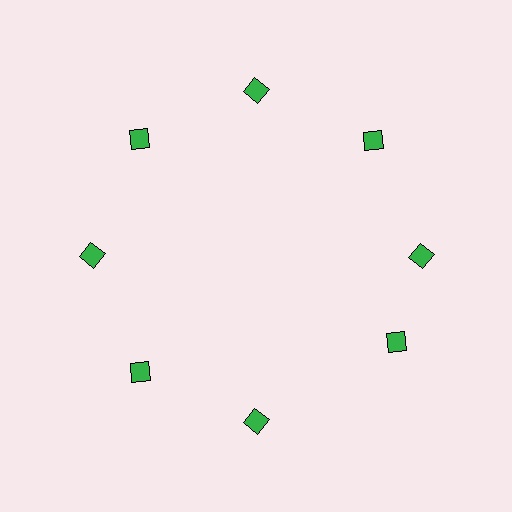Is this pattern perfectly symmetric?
No. The 8 green diamonds are arranged in a ring, but one element near the 4 o'clock position is rotated out of alignment along the ring, breaking the 8-fold rotational symmetry.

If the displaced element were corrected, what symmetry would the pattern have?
It would have 8-fold rotational symmetry — the pattern would map onto itself every 45 degrees.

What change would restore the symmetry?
The symmetry would be restored by rotating it back into even spacing with its neighbors so that all 8 diamonds sit at equal angles and equal distance from the center.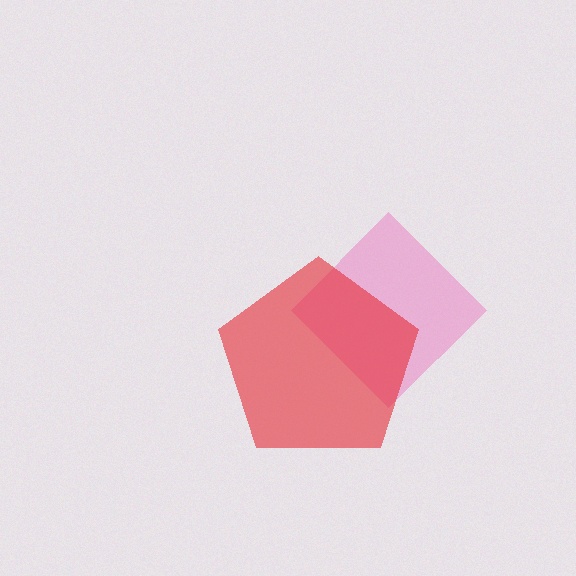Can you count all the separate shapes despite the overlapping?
Yes, there are 2 separate shapes.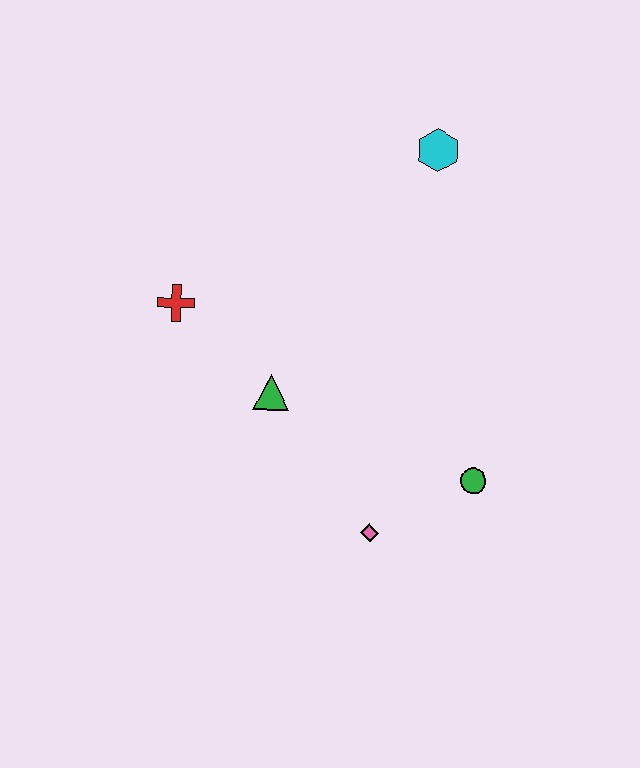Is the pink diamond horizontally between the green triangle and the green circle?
Yes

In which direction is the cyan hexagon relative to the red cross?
The cyan hexagon is to the right of the red cross.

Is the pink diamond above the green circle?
No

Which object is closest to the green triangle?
The red cross is closest to the green triangle.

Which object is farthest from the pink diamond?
The cyan hexagon is farthest from the pink diamond.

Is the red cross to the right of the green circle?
No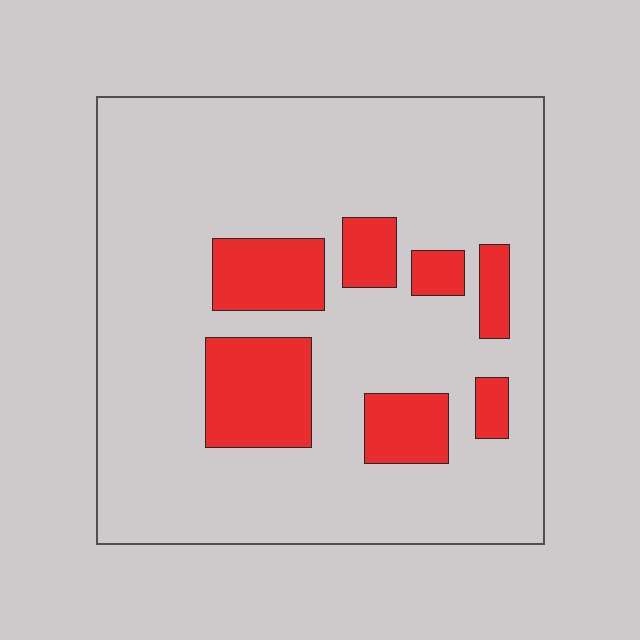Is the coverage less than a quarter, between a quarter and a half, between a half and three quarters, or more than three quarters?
Less than a quarter.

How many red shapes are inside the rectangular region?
7.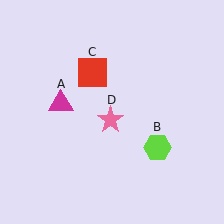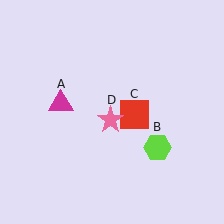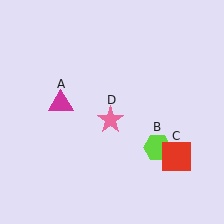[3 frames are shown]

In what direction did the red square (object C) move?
The red square (object C) moved down and to the right.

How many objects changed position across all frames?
1 object changed position: red square (object C).